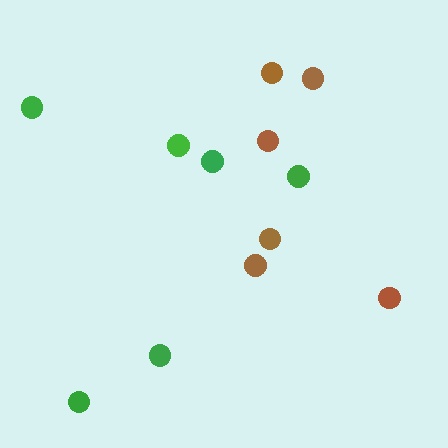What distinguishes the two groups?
There are 2 groups: one group of brown circles (6) and one group of green circles (6).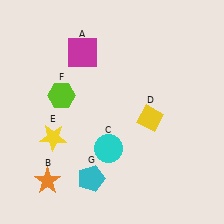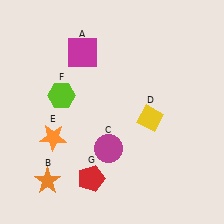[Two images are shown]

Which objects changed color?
C changed from cyan to magenta. E changed from yellow to orange. G changed from cyan to red.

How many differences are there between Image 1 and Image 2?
There are 3 differences between the two images.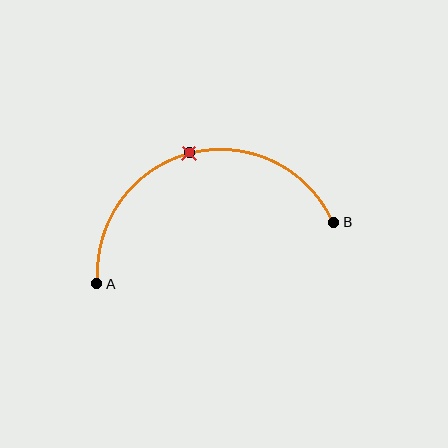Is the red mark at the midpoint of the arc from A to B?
Yes. The red mark lies on the arc at equal arc-length from both A and B — it is the arc midpoint.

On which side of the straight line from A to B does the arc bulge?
The arc bulges above the straight line connecting A and B.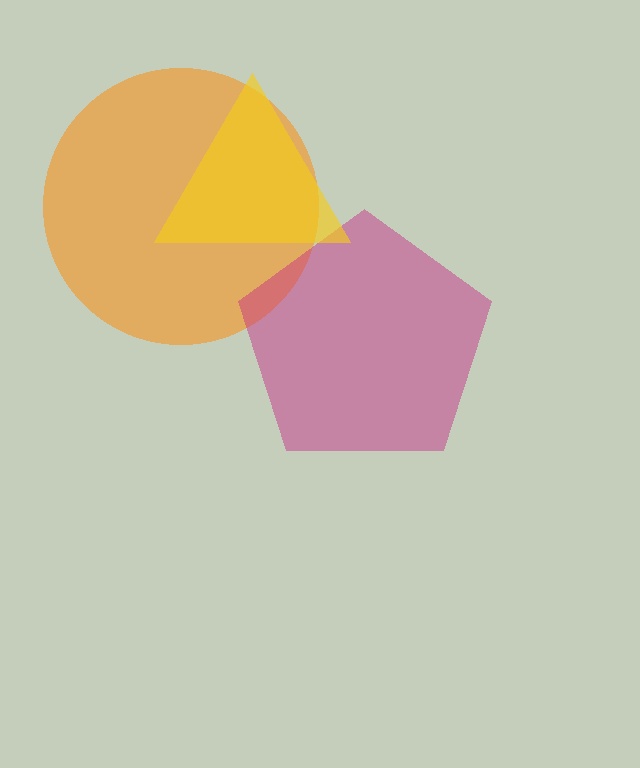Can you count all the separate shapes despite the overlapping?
Yes, there are 3 separate shapes.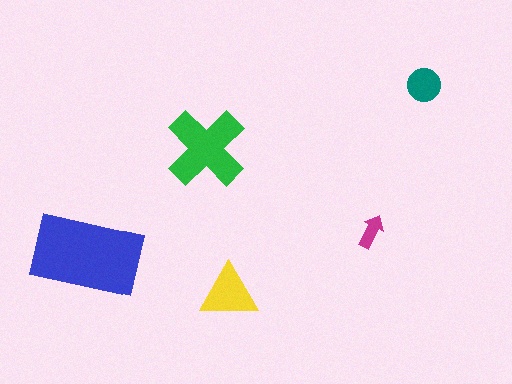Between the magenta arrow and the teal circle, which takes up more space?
The teal circle.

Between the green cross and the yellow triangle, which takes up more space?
The green cross.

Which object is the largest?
The blue rectangle.